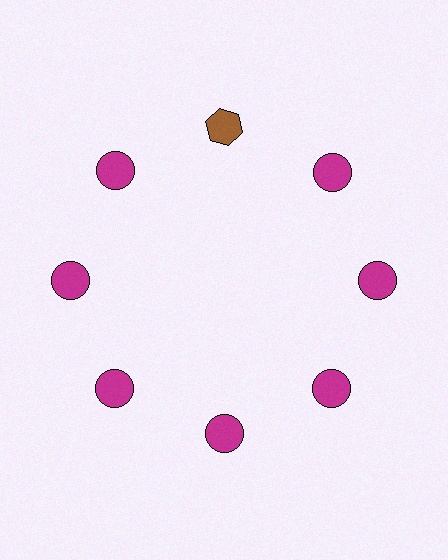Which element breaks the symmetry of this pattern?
The brown hexagon at roughly the 12 o'clock position breaks the symmetry. All other shapes are magenta circles.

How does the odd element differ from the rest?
It differs in both color (brown instead of magenta) and shape (hexagon instead of circle).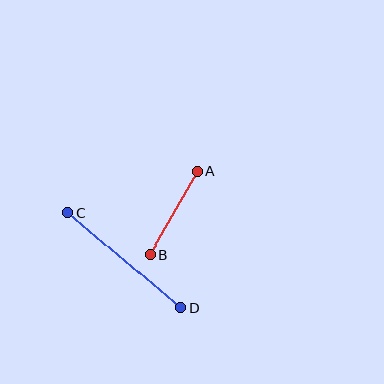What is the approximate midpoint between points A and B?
The midpoint is at approximately (173, 213) pixels.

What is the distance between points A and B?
The distance is approximately 96 pixels.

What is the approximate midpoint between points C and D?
The midpoint is at approximately (124, 260) pixels.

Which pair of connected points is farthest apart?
Points C and D are farthest apart.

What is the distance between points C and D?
The distance is approximately 148 pixels.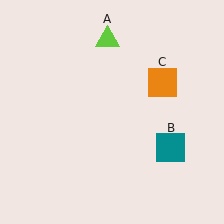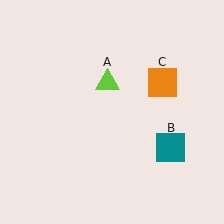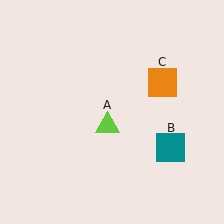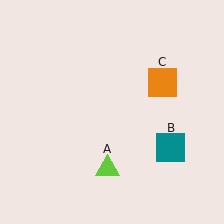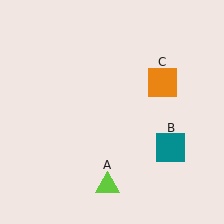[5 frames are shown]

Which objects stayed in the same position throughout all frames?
Teal square (object B) and orange square (object C) remained stationary.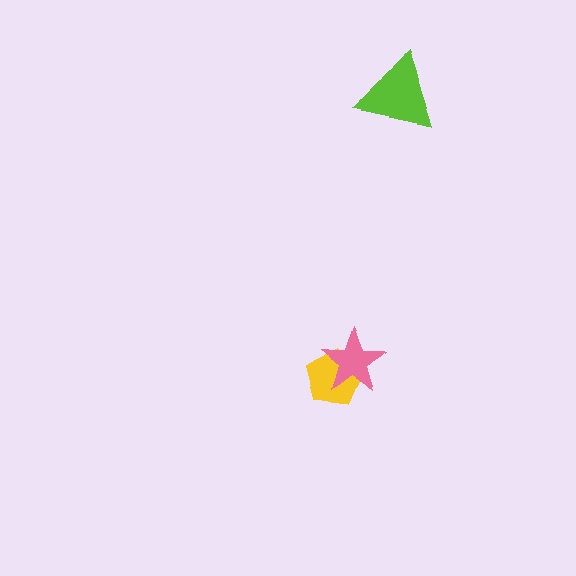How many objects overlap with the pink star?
1 object overlaps with the pink star.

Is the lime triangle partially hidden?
No, no other shape covers it.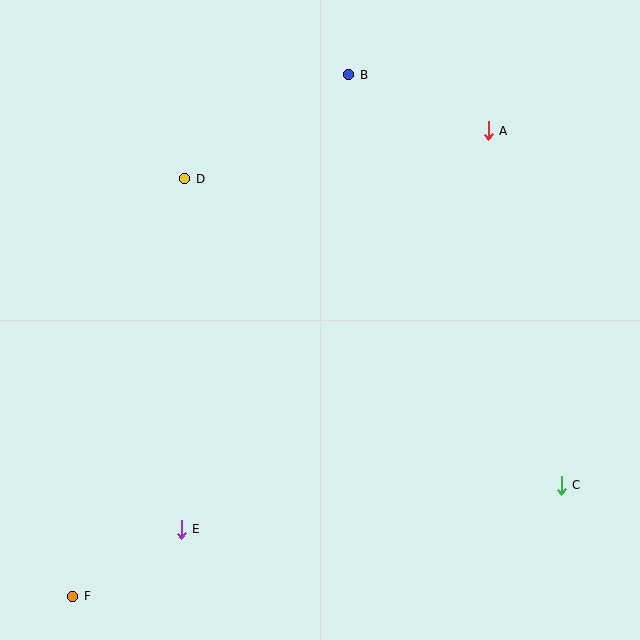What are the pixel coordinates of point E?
Point E is at (181, 530).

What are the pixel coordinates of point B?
Point B is at (349, 75).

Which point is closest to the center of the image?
Point D at (185, 179) is closest to the center.